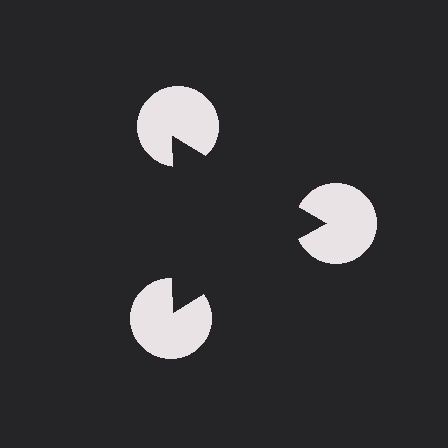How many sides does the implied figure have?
3 sides.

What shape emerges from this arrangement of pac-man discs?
An illusory triangle — its edges are inferred from the aligned wedge cuts in the pac-man discs, not physically drawn.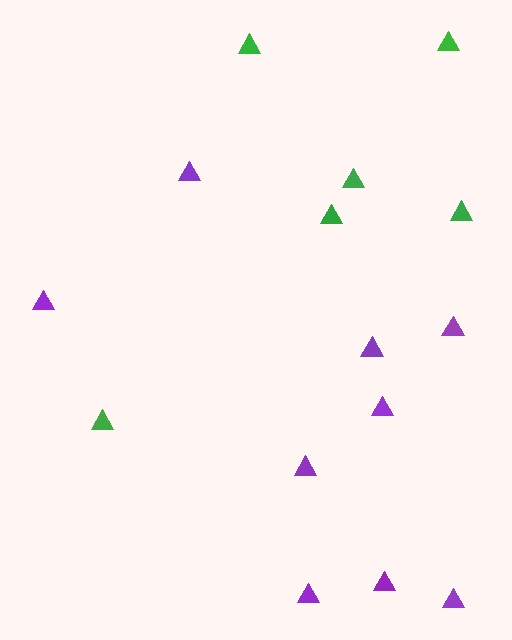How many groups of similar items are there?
There are 2 groups: one group of purple triangles (9) and one group of green triangles (6).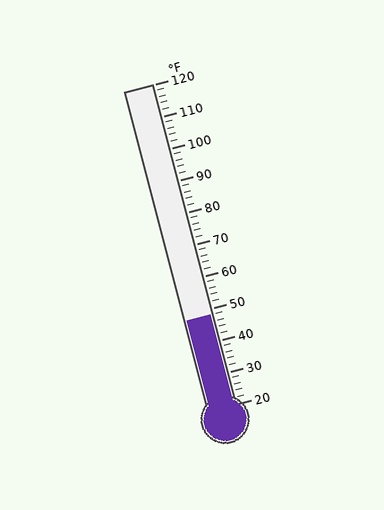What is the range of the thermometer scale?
The thermometer scale ranges from 20°F to 120°F.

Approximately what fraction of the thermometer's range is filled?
The thermometer is filled to approximately 30% of its range.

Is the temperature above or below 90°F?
The temperature is below 90°F.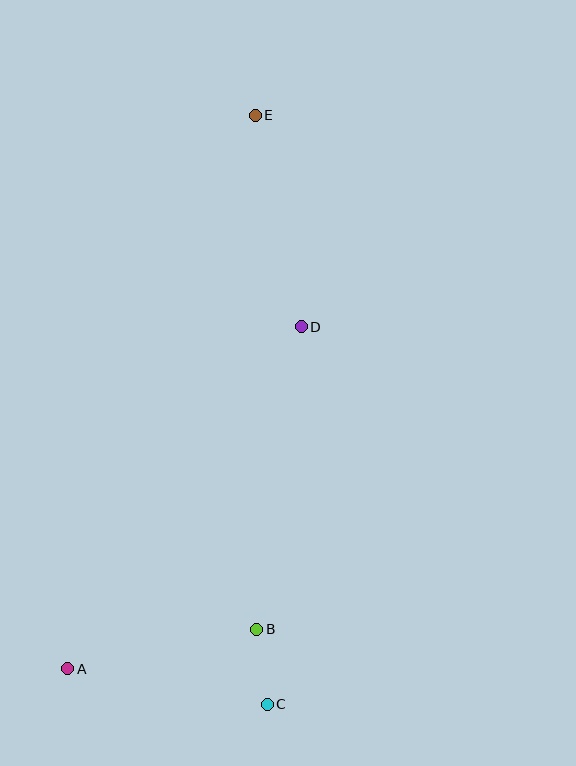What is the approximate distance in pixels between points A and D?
The distance between A and D is approximately 414 pixels.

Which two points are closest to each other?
Points B and C are closest to each other.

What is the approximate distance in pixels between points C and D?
The distance between C and D is approximately 379 pixels.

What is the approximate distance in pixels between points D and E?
The distance between D and E is approximately 217 pixels.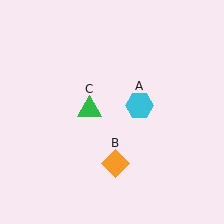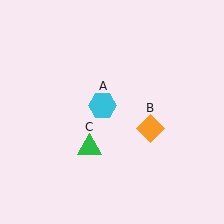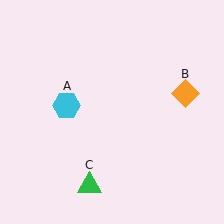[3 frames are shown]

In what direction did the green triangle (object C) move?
The green triangle (object C) moved down.